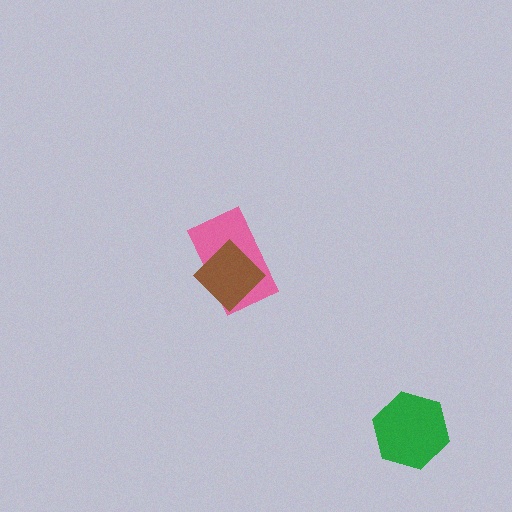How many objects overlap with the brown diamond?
1 object overlaps with the brown diamond.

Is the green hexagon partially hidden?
No, no other shape covers it.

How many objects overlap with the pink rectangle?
1 object overlaps with the pink rectangle.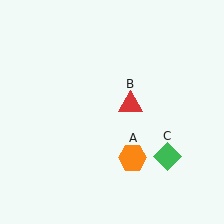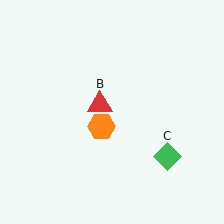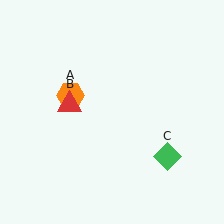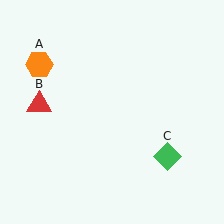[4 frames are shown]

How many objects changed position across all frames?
2 objects changed position: orange hexagon (object A), red triangle (object B).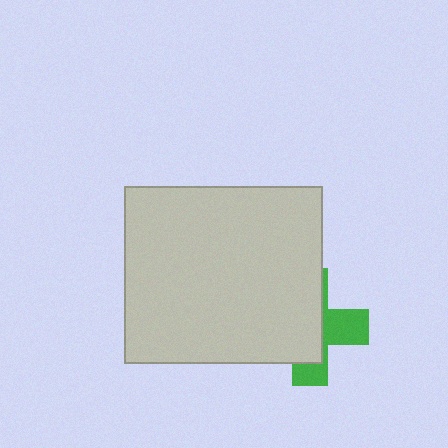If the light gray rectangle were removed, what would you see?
You would see the complete green cross.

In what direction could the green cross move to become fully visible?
The green cross could move right. That would shift it out from behind the light gray rectangle entirely.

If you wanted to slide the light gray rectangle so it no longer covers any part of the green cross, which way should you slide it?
Slide it left — that is the most direct way to separate the two shapes.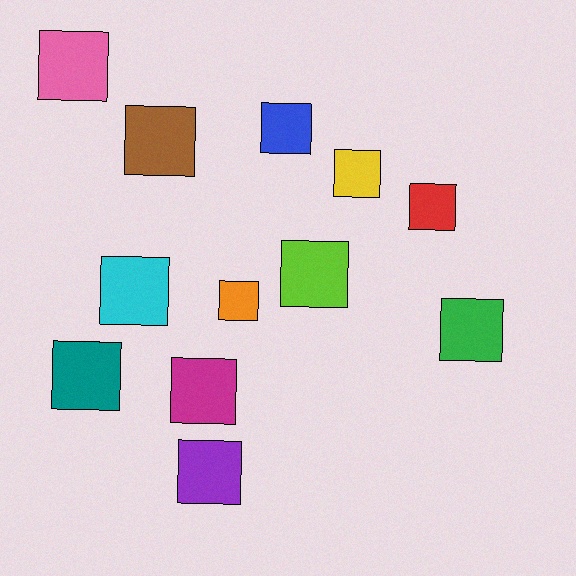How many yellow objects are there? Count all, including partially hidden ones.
There is 1 yellow object.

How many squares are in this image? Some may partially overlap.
There are 12 squares.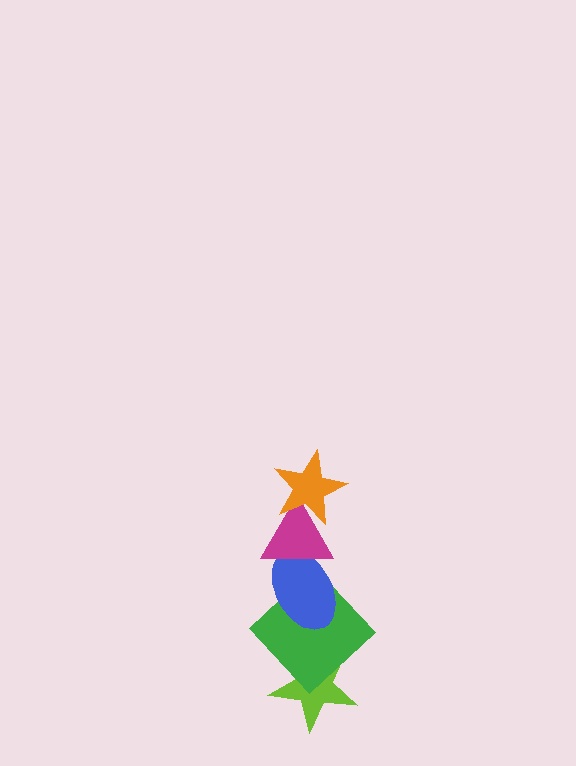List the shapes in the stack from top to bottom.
From top to bottom: the orange star, the magenta triangle, the blue ellipse, the green diamond, the lime star.